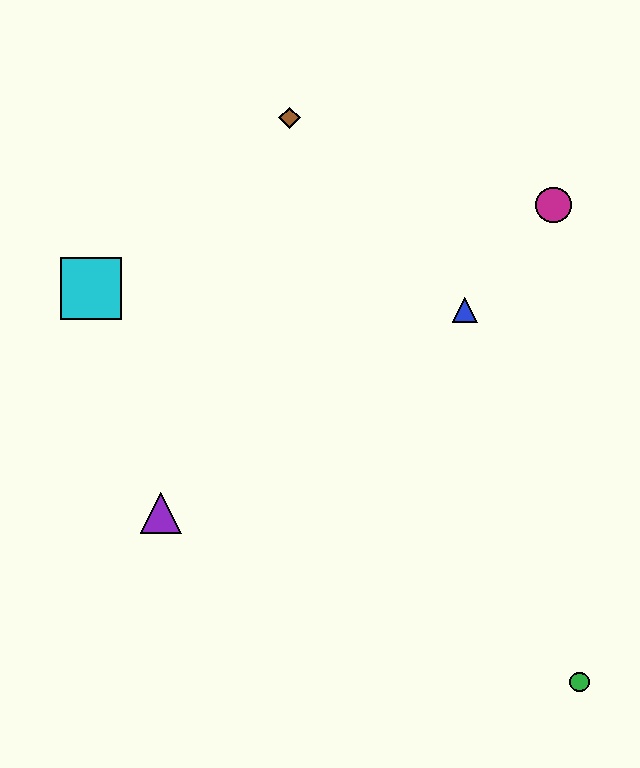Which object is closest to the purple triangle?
The cyan square is closest to the purple triangle.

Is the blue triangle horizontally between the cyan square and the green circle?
Yes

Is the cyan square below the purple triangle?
No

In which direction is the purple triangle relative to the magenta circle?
The purple triangle is to the left of the magenta circle.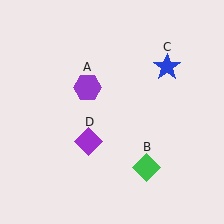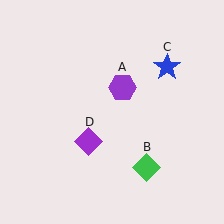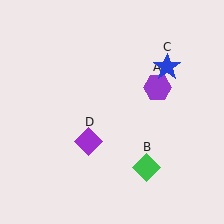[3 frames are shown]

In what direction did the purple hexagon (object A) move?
The purple hexagon (object A) moved right.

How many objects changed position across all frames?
1 object changed position: purple hexagon (object A).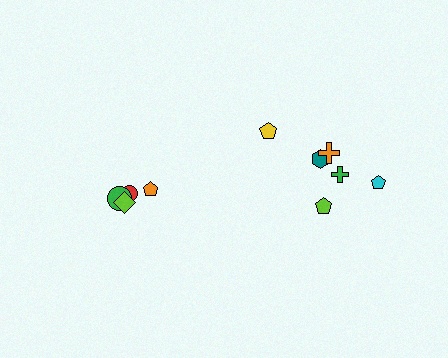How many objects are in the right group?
There are 6 objects.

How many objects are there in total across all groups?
There are 10 objects.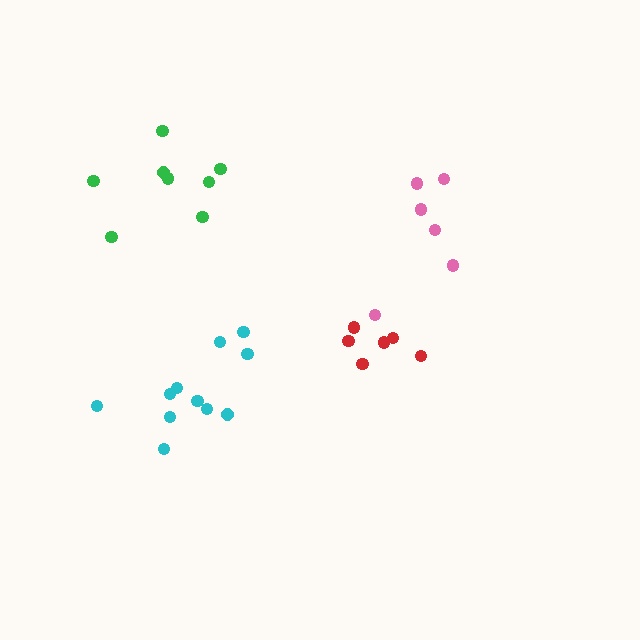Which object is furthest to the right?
The pink cluster is rightmost.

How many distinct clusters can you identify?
There are 4 distinct clusters.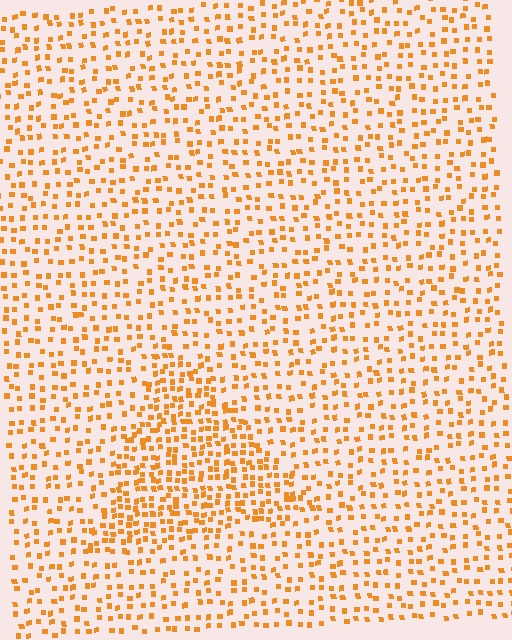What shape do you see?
I see a triangle.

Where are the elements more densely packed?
The elements are more densely packed inside the triangle boundary.